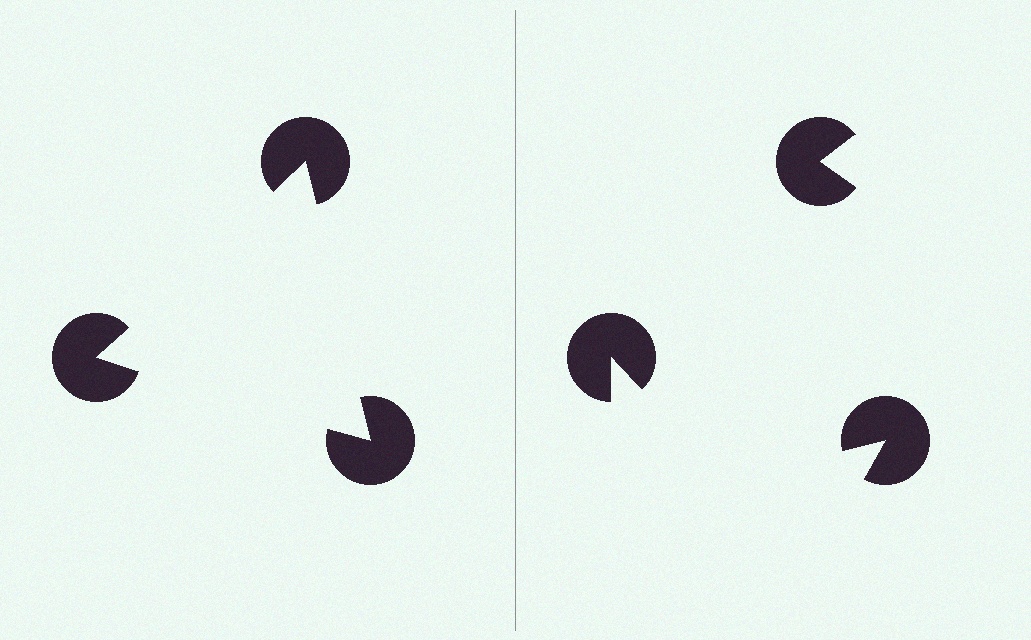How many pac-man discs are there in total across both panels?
6 — 3 on each side.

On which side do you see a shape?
An illusory triangle appears on the left side. On the right side the wedge cuts are rotated, so no coherent shape forms.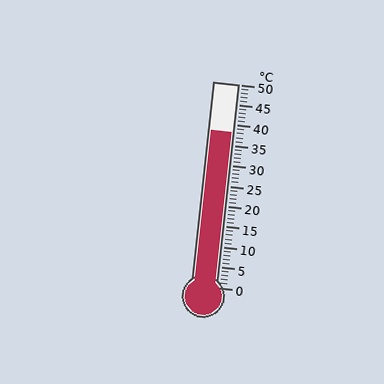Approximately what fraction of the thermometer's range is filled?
The thermometer is filled to approximately 75% of its range.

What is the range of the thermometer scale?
The thermometer scale ranges from 0°C to 50°C.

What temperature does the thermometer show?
The thermometer shows approximately 38°C.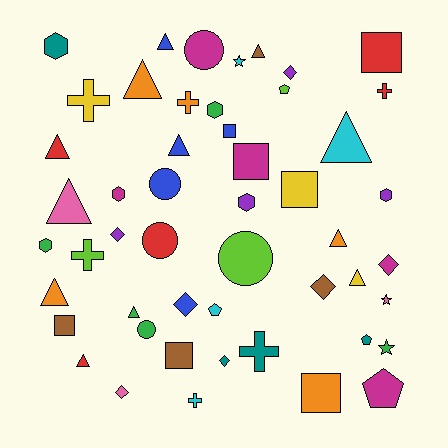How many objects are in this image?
There are 50 objects.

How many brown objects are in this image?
There are 4 brown objects.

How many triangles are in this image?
There are 12 triangles.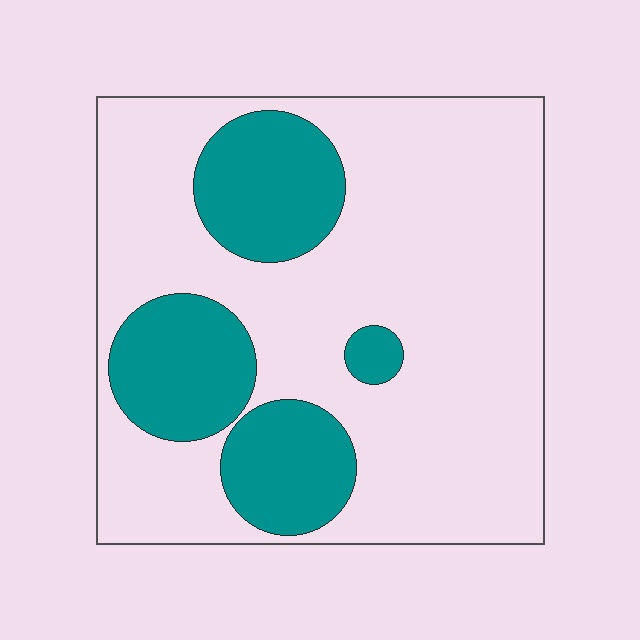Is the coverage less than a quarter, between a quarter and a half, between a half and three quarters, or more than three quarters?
Between a quarter and a half.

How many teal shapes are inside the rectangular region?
4.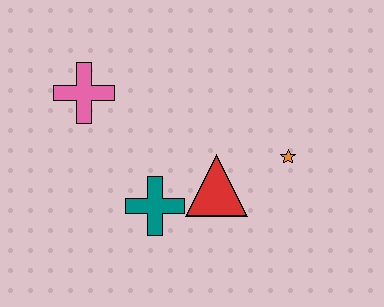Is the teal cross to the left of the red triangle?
Yes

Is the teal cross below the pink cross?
Yes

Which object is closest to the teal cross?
The red triangle is closest to the teal cross.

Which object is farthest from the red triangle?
The pink cross is farthest from the red triangle.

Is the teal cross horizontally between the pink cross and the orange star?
Yes